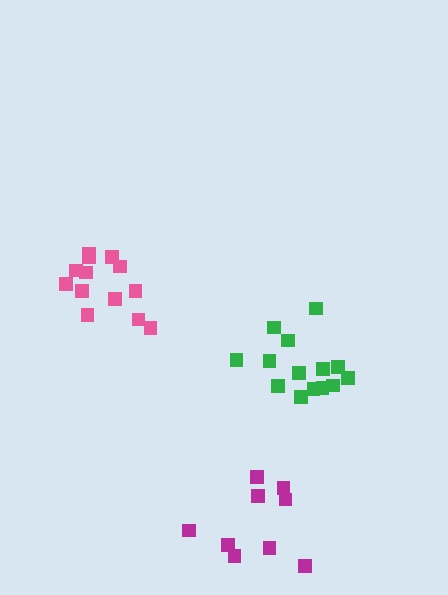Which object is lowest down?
The magenta cluster is bottommost.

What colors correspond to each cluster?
The clusters are colored: magenta, pink, green.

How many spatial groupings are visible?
There are 3 spatial groupings.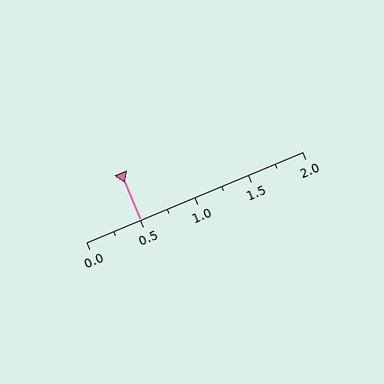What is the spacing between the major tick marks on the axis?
The major ticks are spaced 0.5 apart.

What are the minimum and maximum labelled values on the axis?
The axis runs from 0.0 to 2.0.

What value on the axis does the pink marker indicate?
The marker indicates approximately 0.5.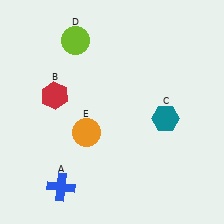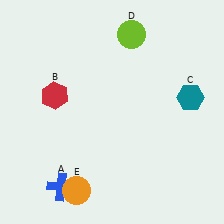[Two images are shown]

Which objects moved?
The objects that moved are: the teal hexagon (C), the lime circle (D), the orange circle (E).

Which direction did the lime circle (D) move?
The lime circle (D) moved right.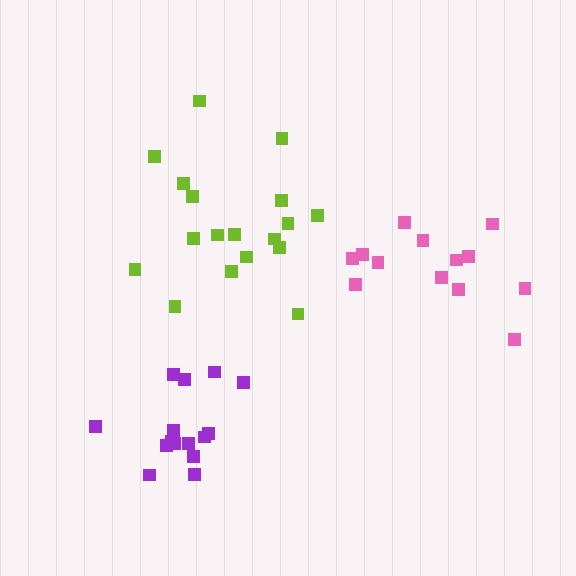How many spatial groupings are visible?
There are 3 spatial groupings.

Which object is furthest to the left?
The purple cluster is leftmost.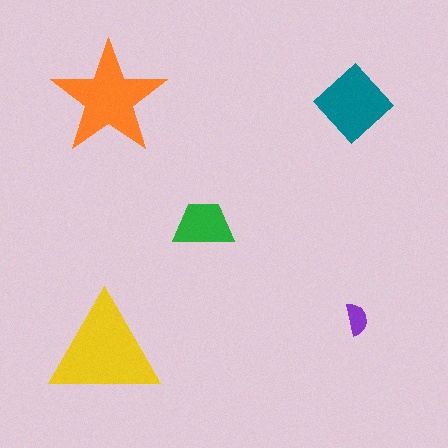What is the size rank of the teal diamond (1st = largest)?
3rd.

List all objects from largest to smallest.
The yellow triangle, the orange star, the teal diamond, the green trapezoid, the purple semicircle.